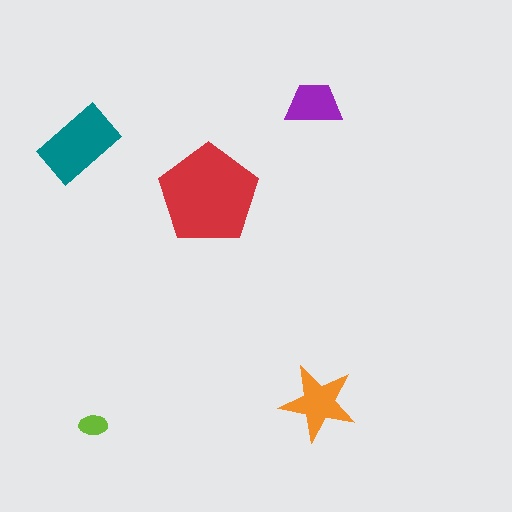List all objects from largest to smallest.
The red pentagon, the teal rectangle, the orange star, the purple trapezoid, the lime ellipse.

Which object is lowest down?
The lime ellipse is bottommost.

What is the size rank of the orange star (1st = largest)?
3rd.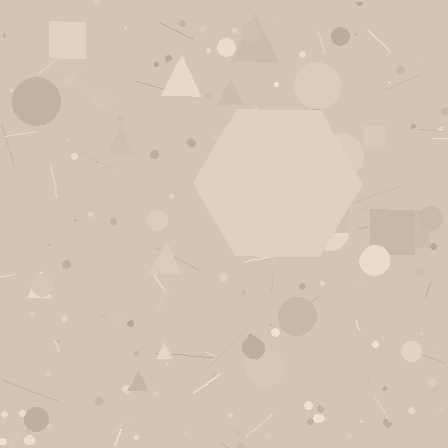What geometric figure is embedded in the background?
A hexagon is embedded in the background.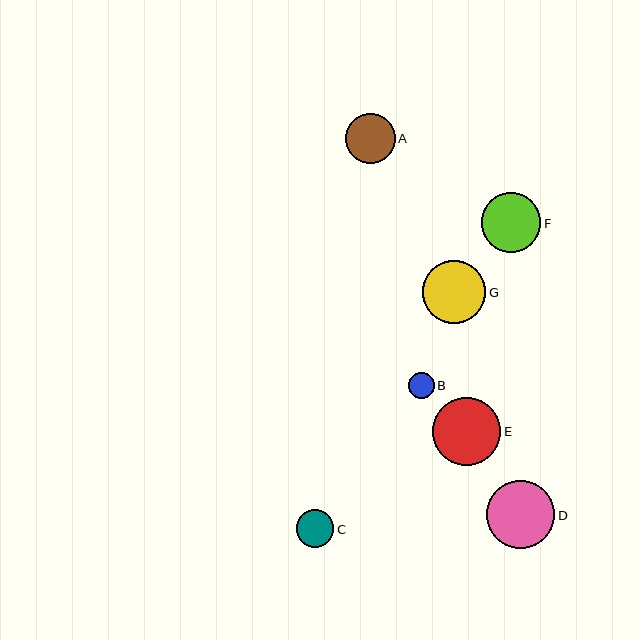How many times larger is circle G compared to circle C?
Circle G is approximately 1.7 times the size of circle C.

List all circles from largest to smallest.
From largest to smallest: D, E, G, F, A, C, B.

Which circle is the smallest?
Circle B is the smallest with a size of approximately 26 pixels.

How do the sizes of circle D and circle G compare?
Circle D and circle G are approximately the same size.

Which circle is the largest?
Circle D is the largest with a size of approximately 69 pixels.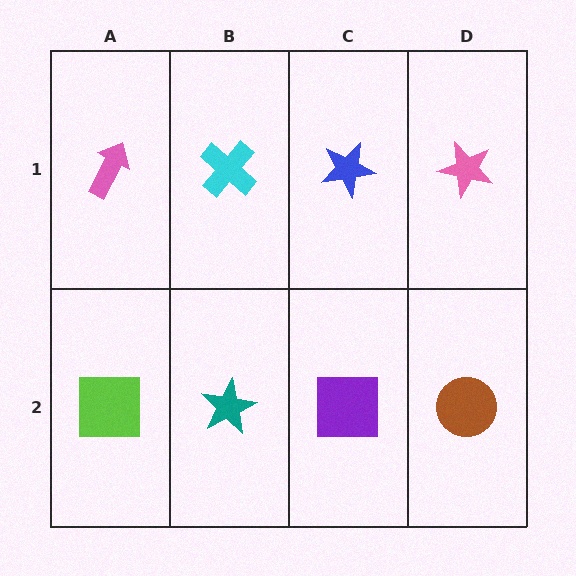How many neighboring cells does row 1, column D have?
2.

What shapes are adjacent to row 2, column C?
A blue star (row 1, column C), a teal star (row 2, column B), a brown circle (row 2, column D).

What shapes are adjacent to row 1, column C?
A purple square (row 2, column C), a cyan cross (row 1, column B), a pink star (row 1, column D).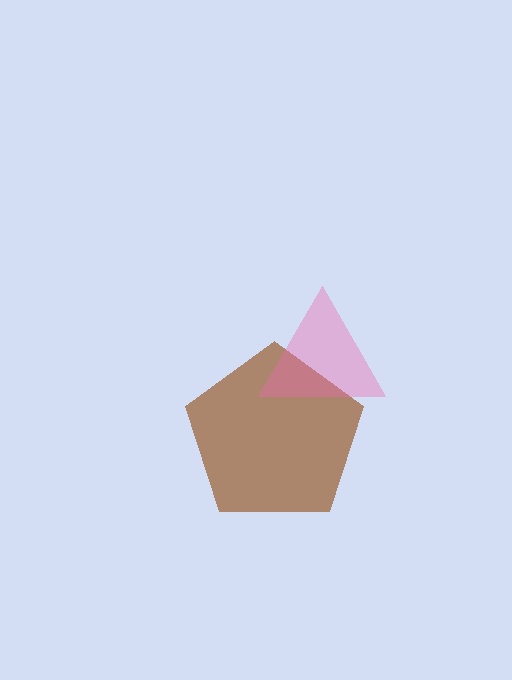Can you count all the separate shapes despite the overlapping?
Yes, there are 2 separate shapes.